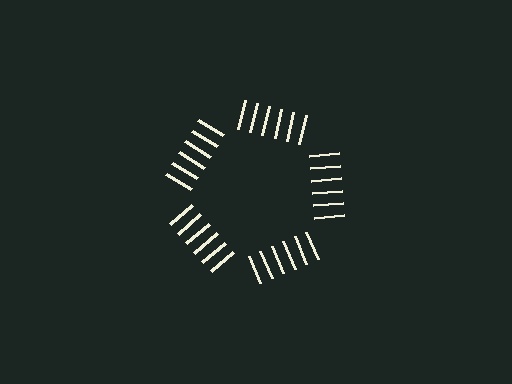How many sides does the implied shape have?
5 sides — the line-ends trace a pentagon.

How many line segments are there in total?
30 — 6 along each of the 5 edges.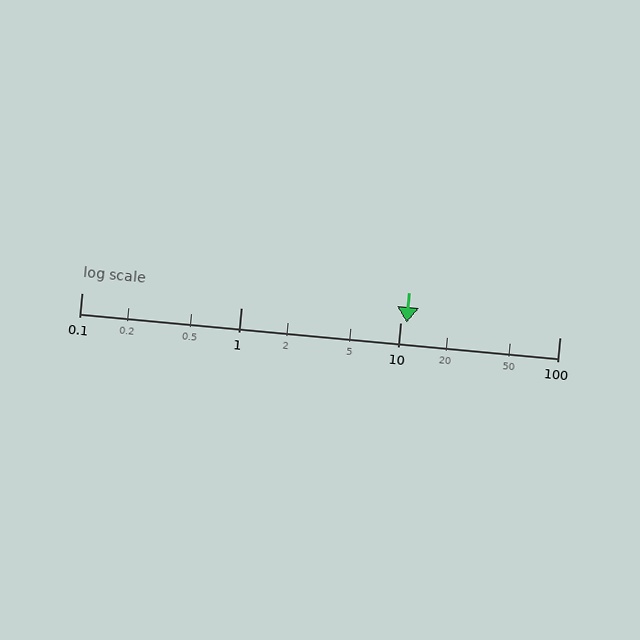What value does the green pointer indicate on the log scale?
The pointer indicates approximately 11.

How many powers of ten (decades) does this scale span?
The scale spans 3 decades, from 0.1 to 100.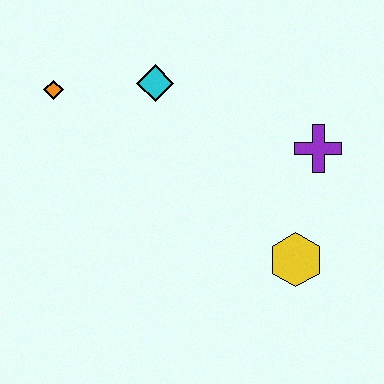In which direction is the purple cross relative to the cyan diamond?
The purple cross is to the right of the cyan diamond.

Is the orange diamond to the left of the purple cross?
Yes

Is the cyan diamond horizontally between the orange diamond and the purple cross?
Yes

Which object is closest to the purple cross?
The yellow hexagon is closest to the purple cross.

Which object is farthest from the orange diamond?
The yellow hexagon is farthest from the orange diamond.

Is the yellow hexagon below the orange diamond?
Yes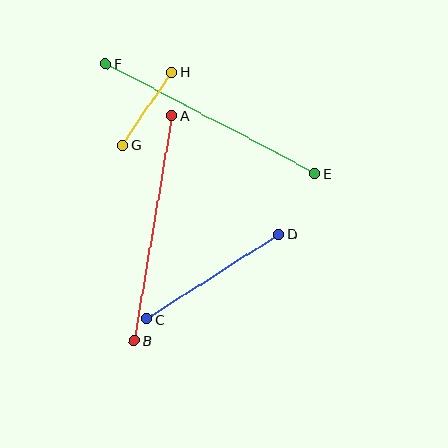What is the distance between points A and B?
The distance is approximately 228 pixels.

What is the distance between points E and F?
The distance is approximately 236 pixels.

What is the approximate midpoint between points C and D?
The midpoint is at approximately (212, 277) pixels.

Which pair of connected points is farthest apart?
Points E and F are farthest apart.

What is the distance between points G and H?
The distance is approximately 88 pixels.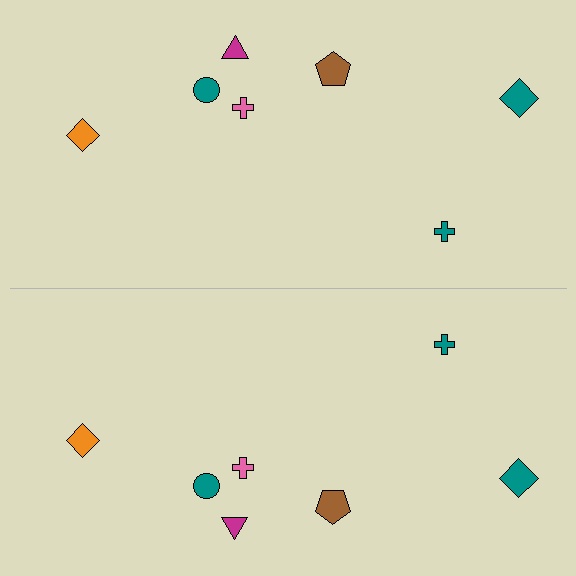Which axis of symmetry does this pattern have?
The pattern has a horizontal axis of symmetry running through the center of the image.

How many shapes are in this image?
There are 14 shapes in this image.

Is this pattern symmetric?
Yes, this pattern has bilateral (reflection) symmetry.